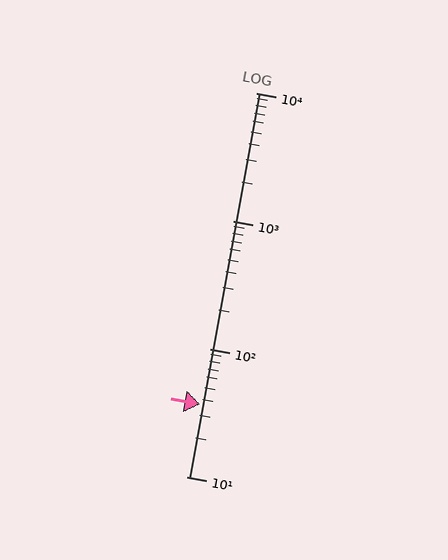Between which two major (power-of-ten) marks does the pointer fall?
The pointer is between 10 and 100.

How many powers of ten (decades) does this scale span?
The scale spans 3 decades, from 10 to 10000.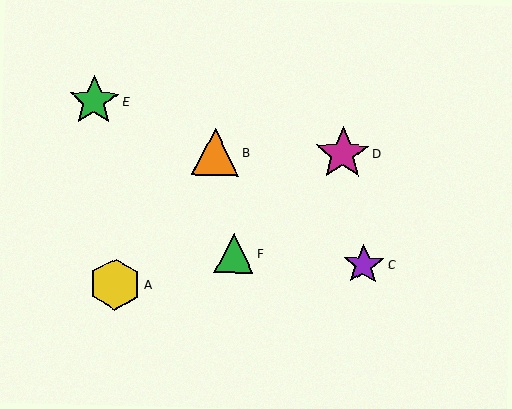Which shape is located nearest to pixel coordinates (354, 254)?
The purple star (labeled C) at (363, 265) is nearest to that location.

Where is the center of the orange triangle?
The center of the orange triangle is at (215, 152).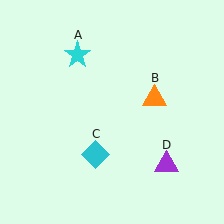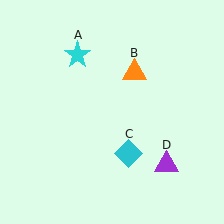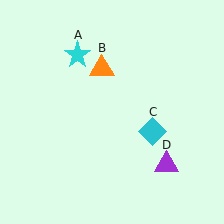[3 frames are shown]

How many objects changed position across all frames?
2 objects changed position: orange triangle (object B), cyan diamond (object C).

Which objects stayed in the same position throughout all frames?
Cyan star (object A) and purple triangle (object D) remained stationary.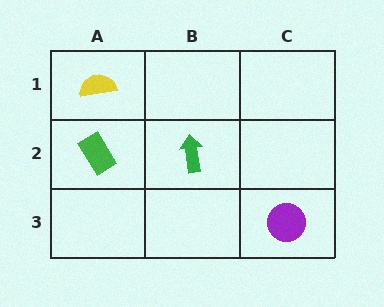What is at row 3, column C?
A purple circle.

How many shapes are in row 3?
1 shape.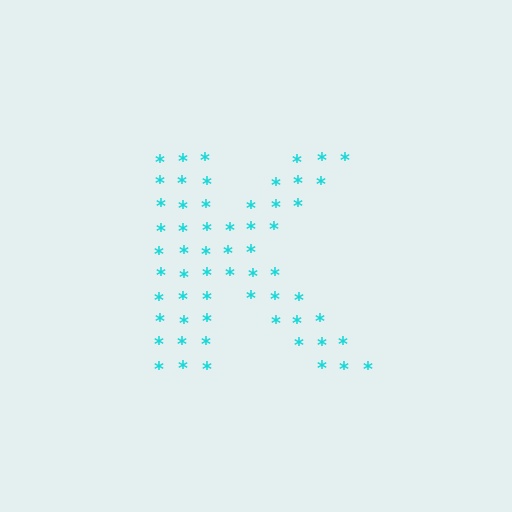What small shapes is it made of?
It is made of small asterisks.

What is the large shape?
The large shape is the letter K.